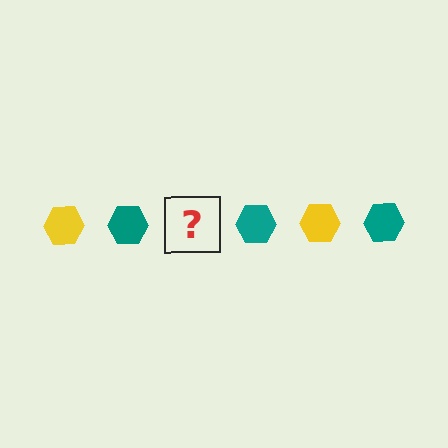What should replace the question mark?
The question mark should be replaced with a yellow hexagon.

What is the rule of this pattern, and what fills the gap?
The rule is that the pattern cycles through yellow, teal hexagons. The gap should be filled with a yellow hexagon.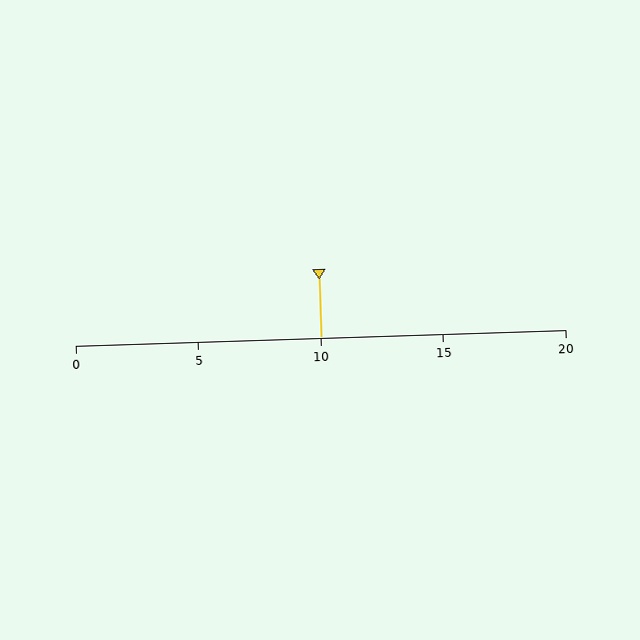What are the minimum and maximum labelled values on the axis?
The axis runs from 0 to 20.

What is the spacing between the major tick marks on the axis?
The major ticks are spaced 5 apart.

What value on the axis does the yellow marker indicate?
The marker indicates approximately 10.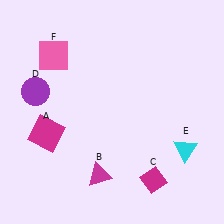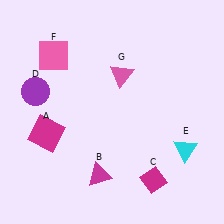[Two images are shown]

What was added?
A pink triangle (G) was added in Image 2.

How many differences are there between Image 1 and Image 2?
There is 1 difference between the two images.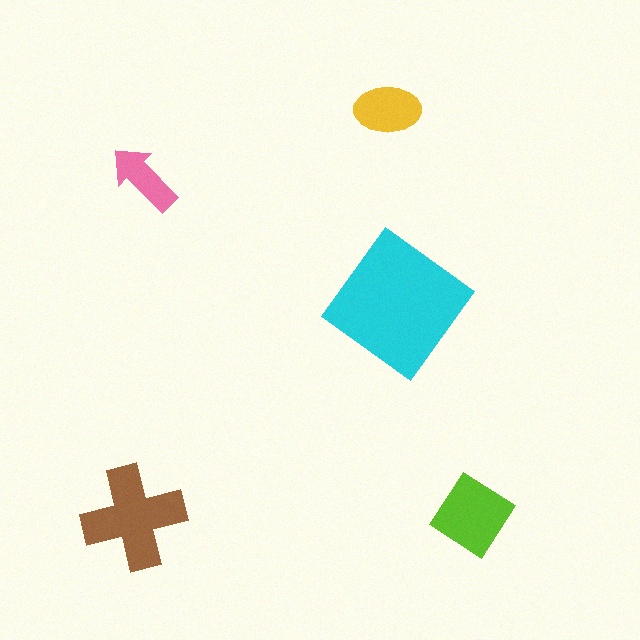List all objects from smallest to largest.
The pink arrow, the yellow ellipse, the lime diamond, the brown cross, the cyan diamond.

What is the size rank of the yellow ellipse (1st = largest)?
4th.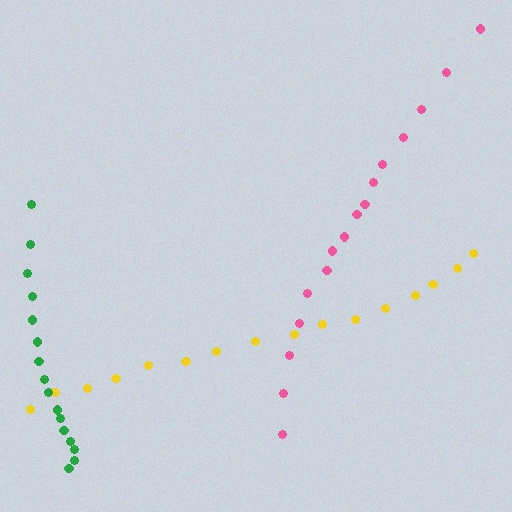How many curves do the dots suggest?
There are 3 distinct paths.